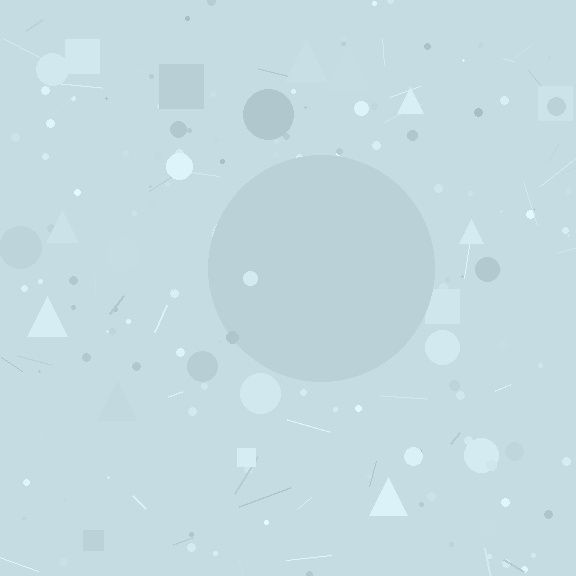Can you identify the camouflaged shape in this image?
The camouflaged shape is a circle.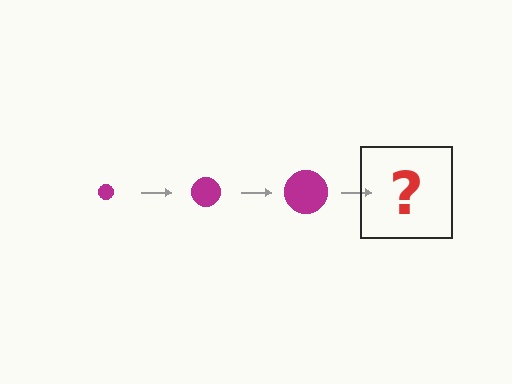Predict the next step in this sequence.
The next step is a magenta circle, larger than the previous one.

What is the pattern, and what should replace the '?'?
The pattern is that the circle gets progressively larger each step. The '?' should be a magenta circle, larger than the previous one.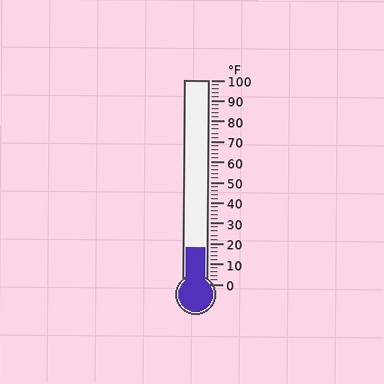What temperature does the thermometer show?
The thermometer shows approximately 18°F.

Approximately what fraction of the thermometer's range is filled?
The thermometer is filled to approximately 20% of its range.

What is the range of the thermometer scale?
The thermometer scale ranges from 0°F to 100°F.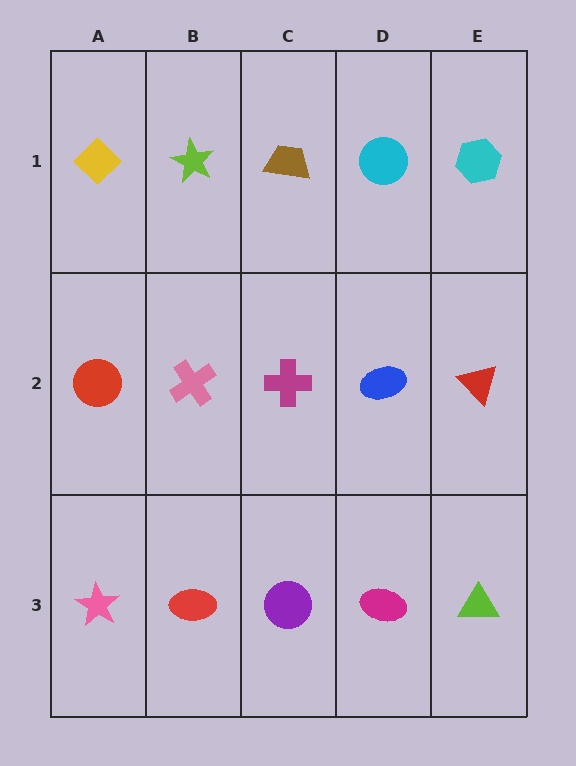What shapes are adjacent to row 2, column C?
A brown trapezoid (row 1, column C), a purple circle (row 3, column C), a pink cross (row 2, column B), a blue ellipse (row 2, column D).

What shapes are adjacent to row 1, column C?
A magenta cross (row 2, column C), a lime star (row 1, column B), a cyan circle (row 1, column D).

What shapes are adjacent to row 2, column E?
A cyan hexagon (row 1, column E), a lime triangle (row 3, column E), a blue ellipse (row 2, column D).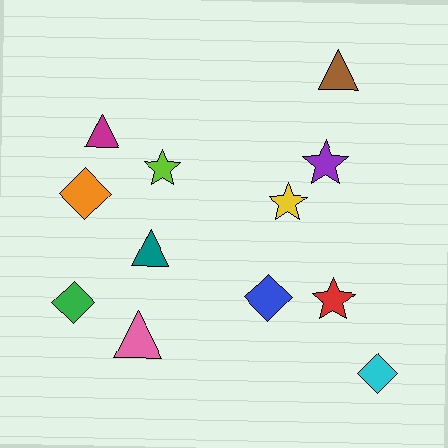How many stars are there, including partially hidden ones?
There are 4 stars.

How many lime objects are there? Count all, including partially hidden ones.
There is 1 lime object.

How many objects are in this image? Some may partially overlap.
There are 12 objects.